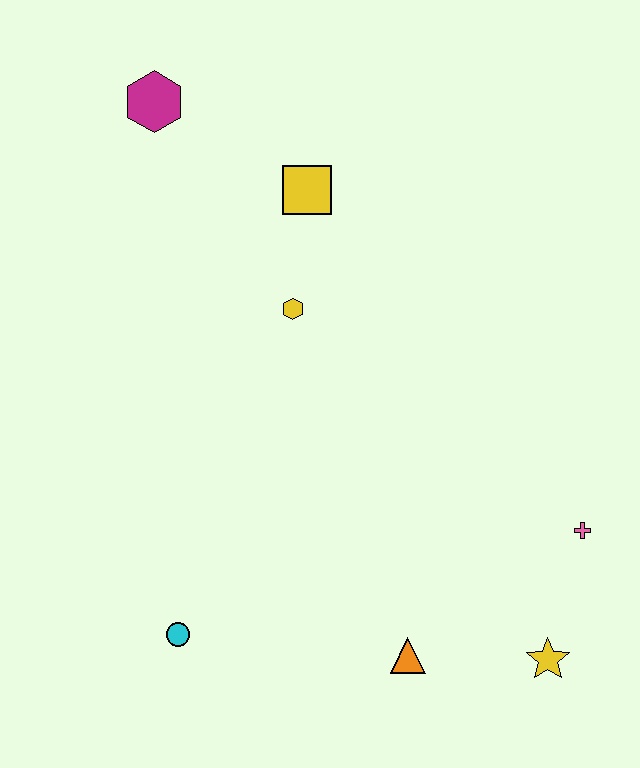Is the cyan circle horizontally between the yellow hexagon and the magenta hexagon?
Yes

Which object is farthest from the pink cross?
The magenta hexagon is farthest from the pink cross.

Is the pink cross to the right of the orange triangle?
Yes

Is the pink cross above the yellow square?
No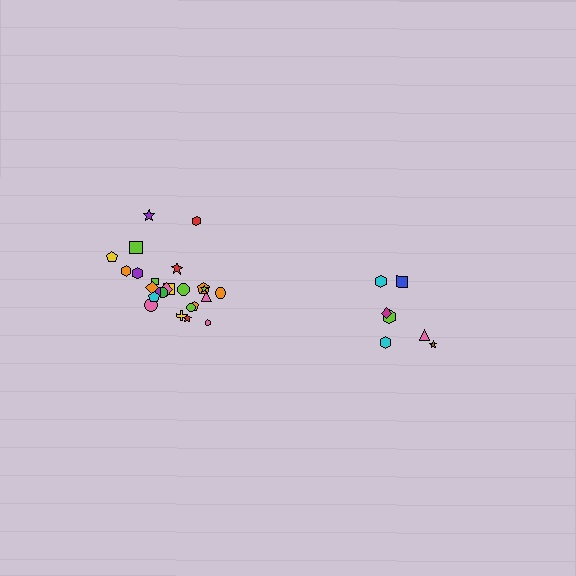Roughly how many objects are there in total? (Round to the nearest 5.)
Roughly 30 objects in total.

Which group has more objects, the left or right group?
The left group.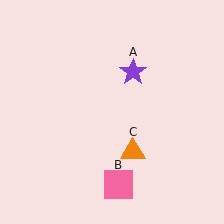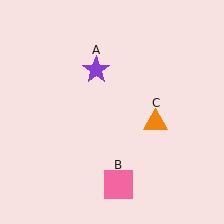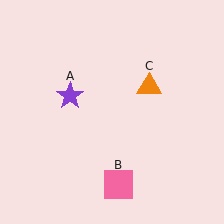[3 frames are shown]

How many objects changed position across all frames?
2 objects changed position: purple star (object A), orange triangle (object C).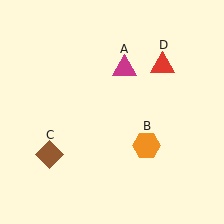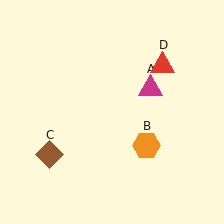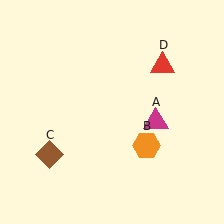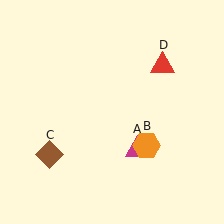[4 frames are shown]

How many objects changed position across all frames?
1 object changed position: magenta triangle (object A).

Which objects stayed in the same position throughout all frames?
Orange hexagon (object B) and brown diamond (object C) and red triangle (object D) remained stationary.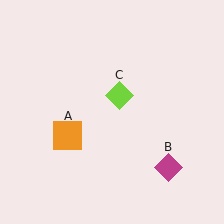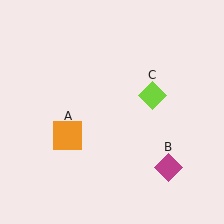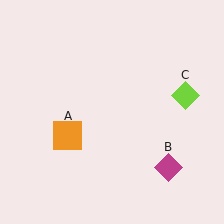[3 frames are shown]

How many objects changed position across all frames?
1 object changed position: lime diamond (object C).